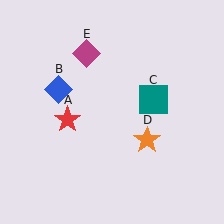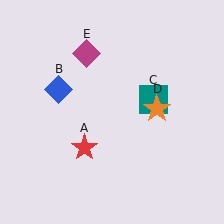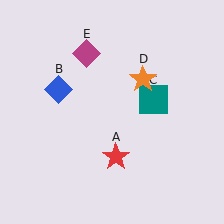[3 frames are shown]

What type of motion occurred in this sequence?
The red star (object A), orange star (object D) rotated counterclockwise around the center of the scene.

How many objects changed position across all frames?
2 objects changed position: red star (object A), orange star (object D).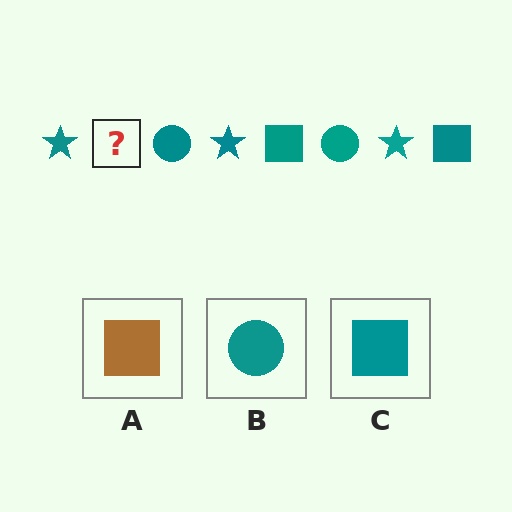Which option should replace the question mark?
Option C.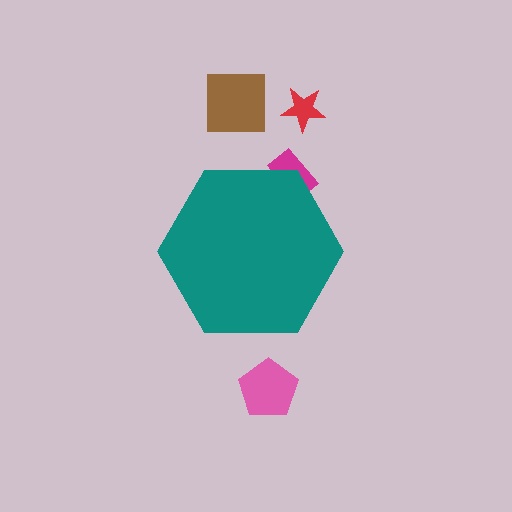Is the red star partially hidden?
No, the red star is fully visible.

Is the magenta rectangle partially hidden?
Yes, the magenta rectangle is partially hidden behind the teal hexagon.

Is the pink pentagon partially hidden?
No, the pink pentagon is fully visible.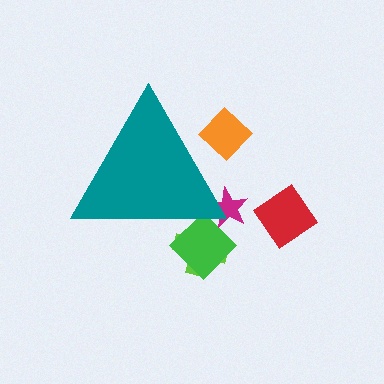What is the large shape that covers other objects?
A teal triangle.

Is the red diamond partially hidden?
No, the red diamond is fully visible.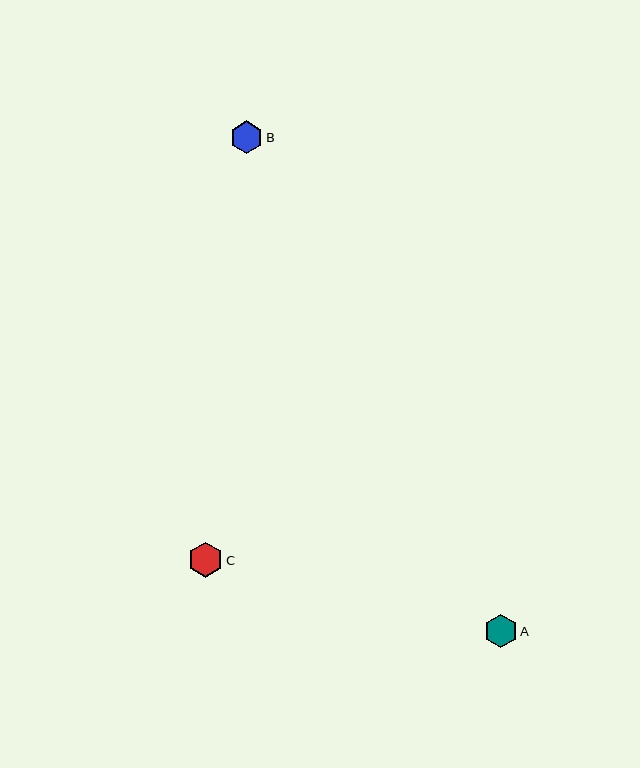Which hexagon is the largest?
Hexagon C is the largest with a size of approximately 35 pixels.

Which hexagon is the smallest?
Hexagon B is the smallest with a size of approximately 32 pixels.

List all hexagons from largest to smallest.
From largest to smallest: C, A, B.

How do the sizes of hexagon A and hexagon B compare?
Hexagon A and hexagon B are approximately the same size.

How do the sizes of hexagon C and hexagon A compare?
Hexagon C and hexagon A are approximately the same size.